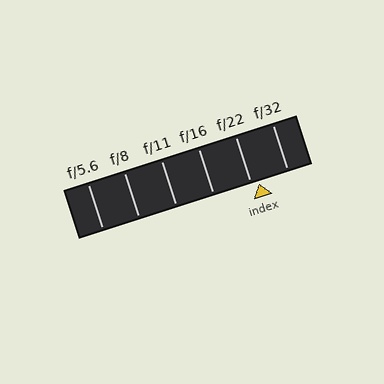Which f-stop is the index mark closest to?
The index mark is closest to f/22.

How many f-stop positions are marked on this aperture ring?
There are 6 f-stop positions marked.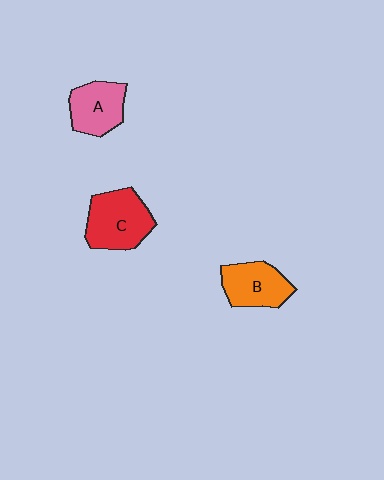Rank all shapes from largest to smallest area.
From largest to smallest: C (red), B (orange), A (pink).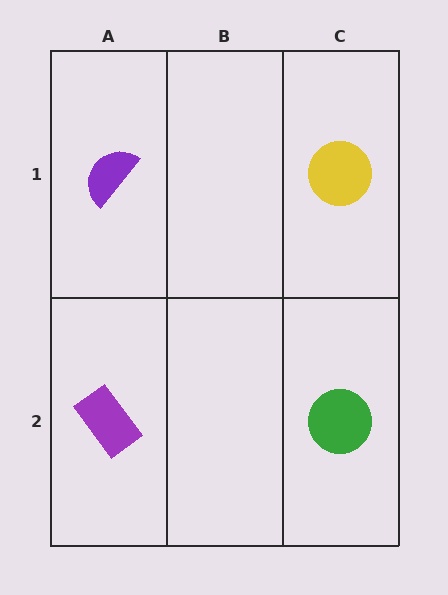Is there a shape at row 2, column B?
No, that cell is empty.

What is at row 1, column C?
A yellow circle.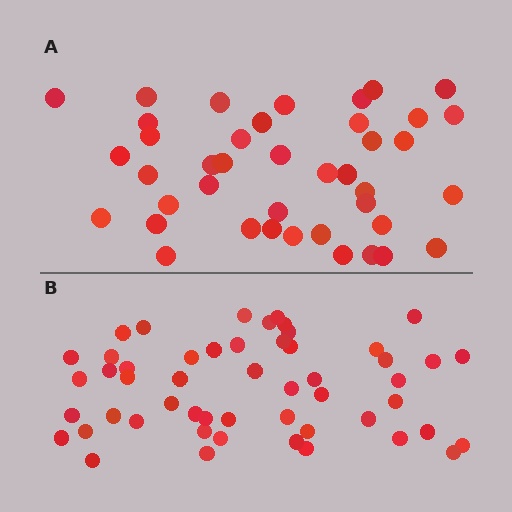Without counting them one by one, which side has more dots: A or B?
Region B (the bottom region) has more dots.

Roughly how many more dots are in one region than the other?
Region B has roughly 12 or so more dots than region A.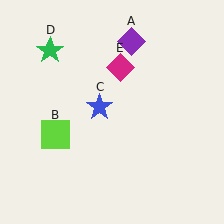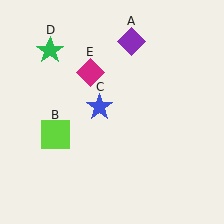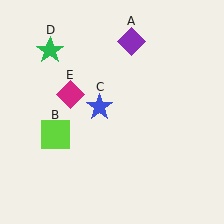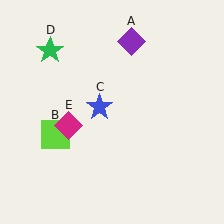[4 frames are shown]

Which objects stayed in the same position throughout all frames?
Purple diamond (object A) and lime square (object B) and blue star (object C) and green star (object D) remained stationary.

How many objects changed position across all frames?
1 object changed position: magenta diamond (object E).